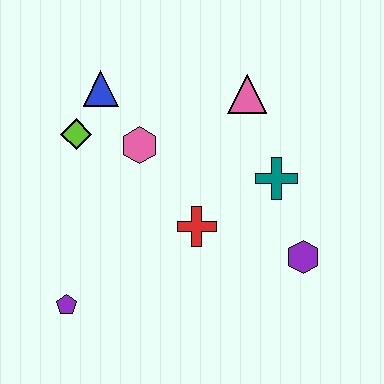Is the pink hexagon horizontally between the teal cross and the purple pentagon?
Yes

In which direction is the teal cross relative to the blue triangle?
The teal cross is to the right of the blue triangle.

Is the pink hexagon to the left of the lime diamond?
No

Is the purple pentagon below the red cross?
Yes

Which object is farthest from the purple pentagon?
The pink triangle is farthest from the purple pentagon.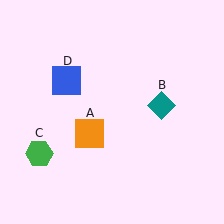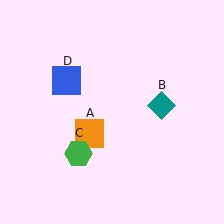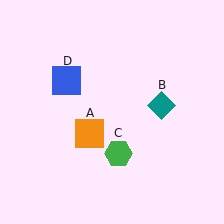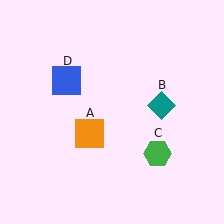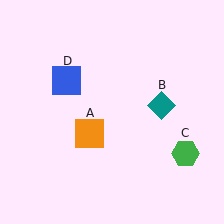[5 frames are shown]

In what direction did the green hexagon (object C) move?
The green hexagon (object C) moved right.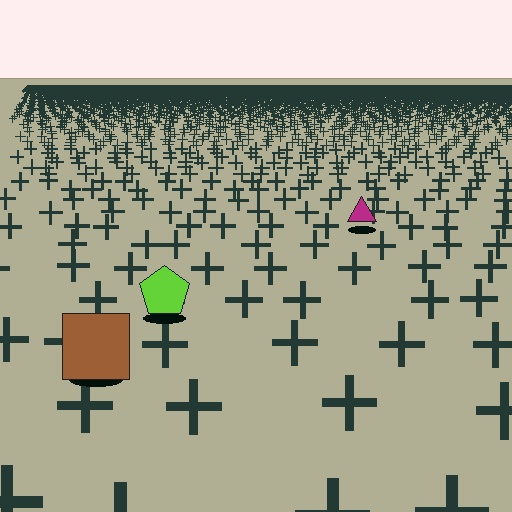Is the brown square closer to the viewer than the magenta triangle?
Yes. The brown square is closer — you can tell from the texture gradient: the ground texture is coarser near it.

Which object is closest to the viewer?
The brown square is closest. The texture marks near it are larger and more spread out.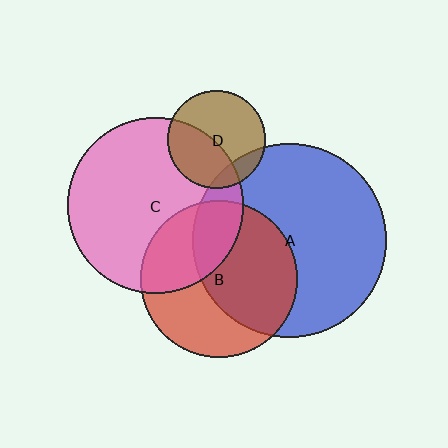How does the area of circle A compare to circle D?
Approximately 3.9 times.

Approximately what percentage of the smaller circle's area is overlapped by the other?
Approximately 15%.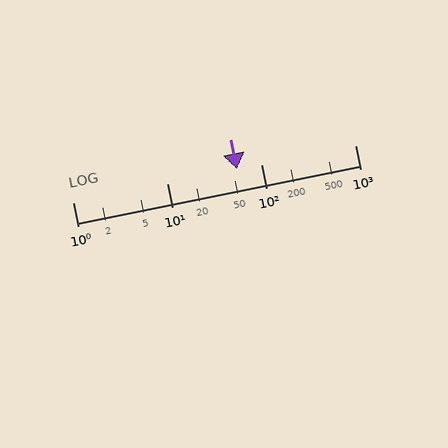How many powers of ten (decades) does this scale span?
The scale spans 3 decades, from 1 to 1000.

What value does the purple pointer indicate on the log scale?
The pointer indicates approximately 55.